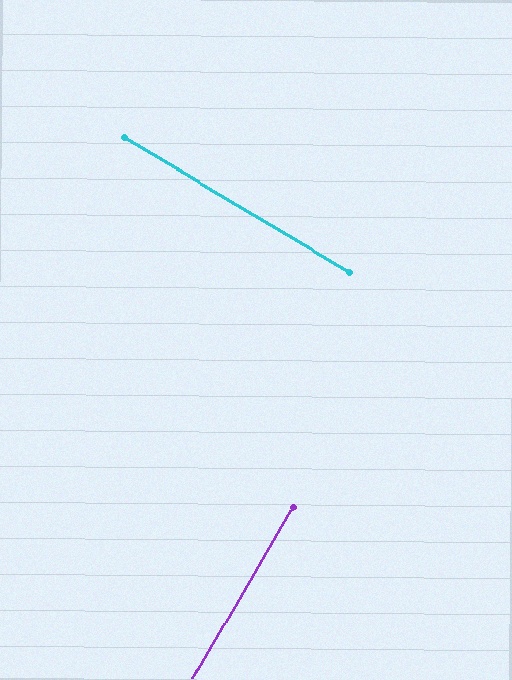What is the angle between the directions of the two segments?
Approximately 89 degrees.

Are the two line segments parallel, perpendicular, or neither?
Perpendicular — they meet at approximately 89°.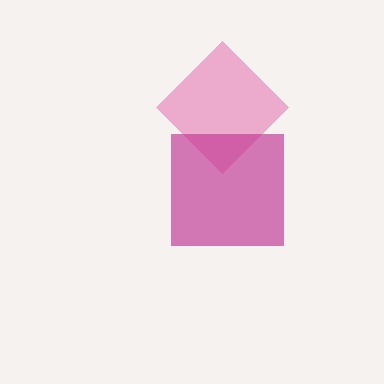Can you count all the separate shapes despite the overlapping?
Yes, there are 2 separate shapes.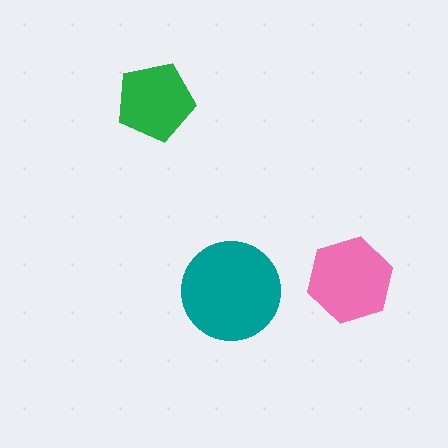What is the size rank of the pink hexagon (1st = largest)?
2nd.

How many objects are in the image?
There are 3 objects in the image.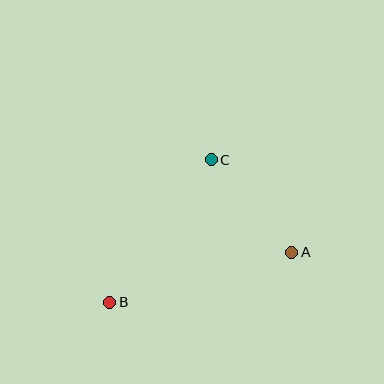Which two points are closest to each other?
Points A and C are closest to each other.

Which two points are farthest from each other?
Points A and B are farthest from each other.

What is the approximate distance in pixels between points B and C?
The distance between B and C is approximately 175 pixels.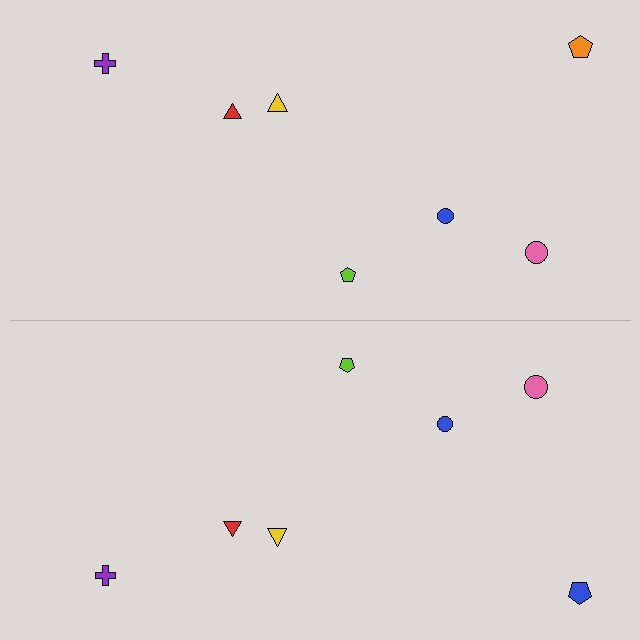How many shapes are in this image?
There are 14 shapes in this image.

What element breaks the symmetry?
The blue pentagon on the bottom side breaks the symmetry — its mirror counterpart is orange.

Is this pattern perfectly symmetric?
No, the pattern is not perfectly symmetric. The blue pentagon on the bottom side breaks the symmetry — its mirror counterpart is orange.